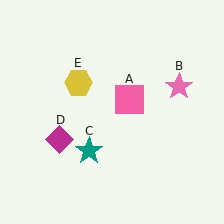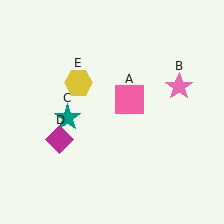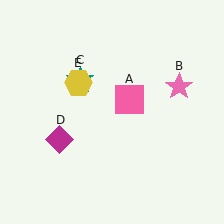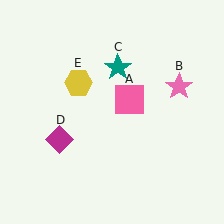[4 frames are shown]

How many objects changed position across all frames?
1 object changed position: teal star (object C).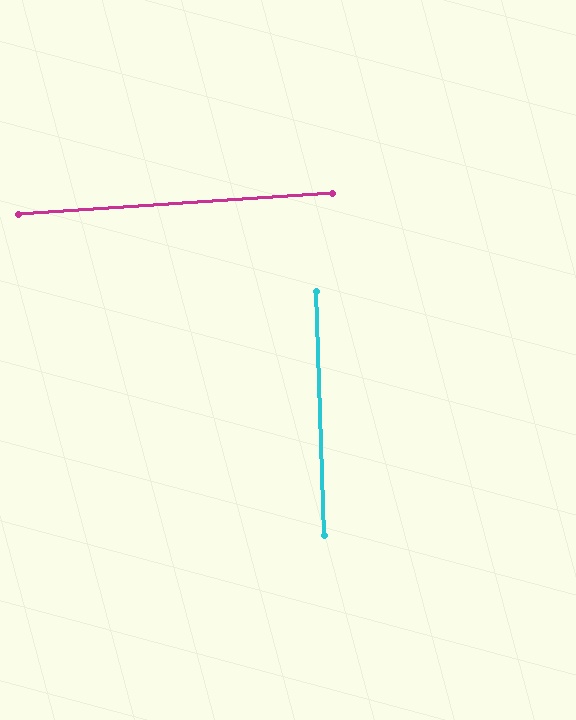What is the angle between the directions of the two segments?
Approximately 88 degrees.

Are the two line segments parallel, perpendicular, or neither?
Perpendicular — they meet at approximately 88°.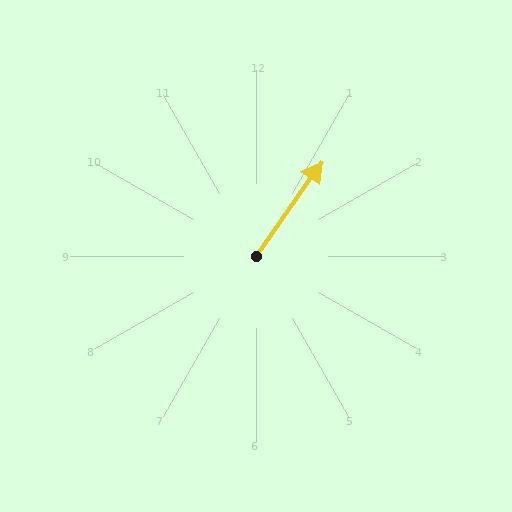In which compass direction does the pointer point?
Northeast.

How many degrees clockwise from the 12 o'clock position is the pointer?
Approximately 35 degrees.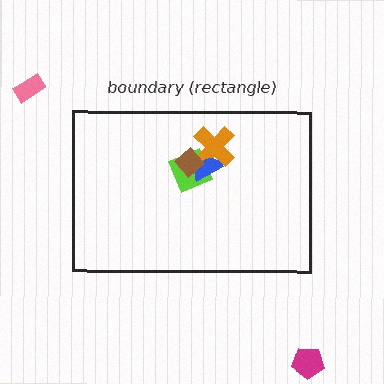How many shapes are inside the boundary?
4 inside, 2 outside.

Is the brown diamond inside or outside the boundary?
Inside.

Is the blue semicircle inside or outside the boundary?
Inside.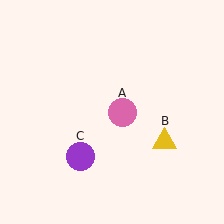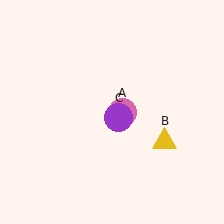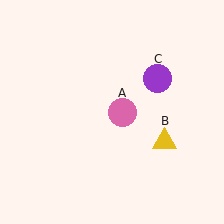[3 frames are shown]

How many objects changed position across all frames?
1 object changed position: purple circle (object C).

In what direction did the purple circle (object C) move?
The purple circle (object C) moved up and to the right.